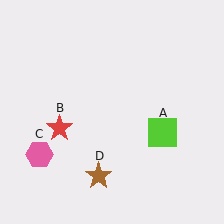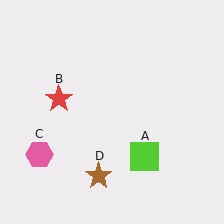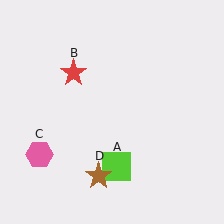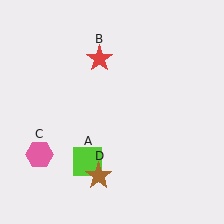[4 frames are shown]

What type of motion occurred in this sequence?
The lime square (object A), red star (object B) rotated clockwise around the center of the scene.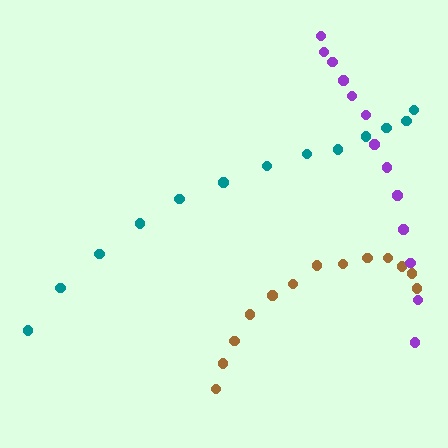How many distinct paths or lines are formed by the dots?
There are 3 distinct paths.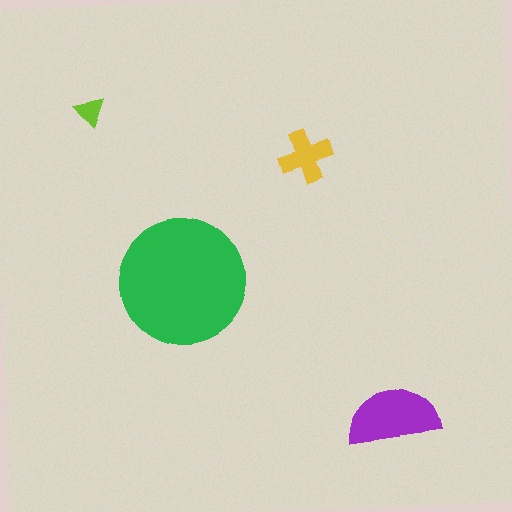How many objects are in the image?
There are 4 objects in the image.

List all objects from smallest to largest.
The lime triangle, the yellow cross, the purple semicircle, the green circle.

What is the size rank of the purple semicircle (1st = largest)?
2nd.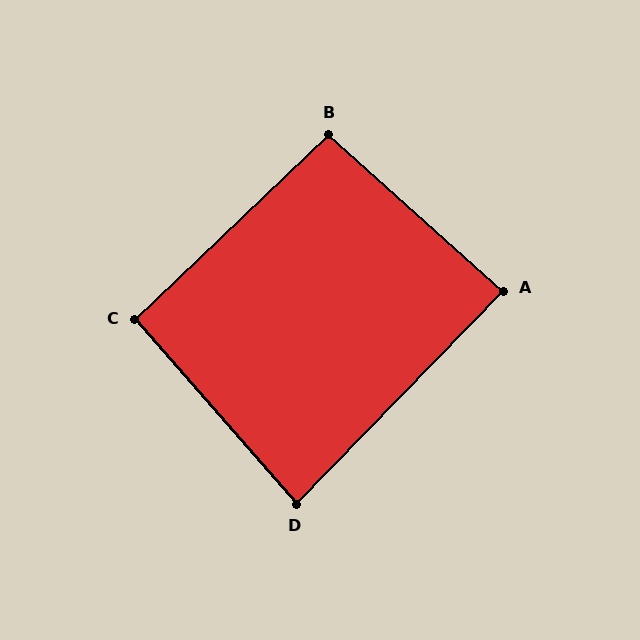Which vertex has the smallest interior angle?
D, at approximately 85 degrees.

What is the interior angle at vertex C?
Approximately 92 degrees (approximately right).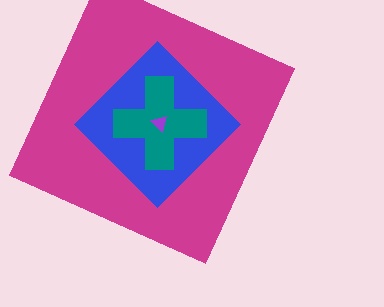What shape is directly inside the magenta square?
The blue diamond.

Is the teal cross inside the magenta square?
Yes.